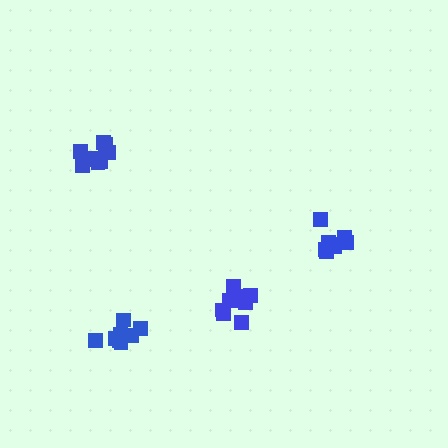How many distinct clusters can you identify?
There are 4 distinct clusters.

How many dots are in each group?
Group 1: 8 dots, Group 2: 11 dots, Group 3: 8 dots, Group 4: 10 dots (37 total).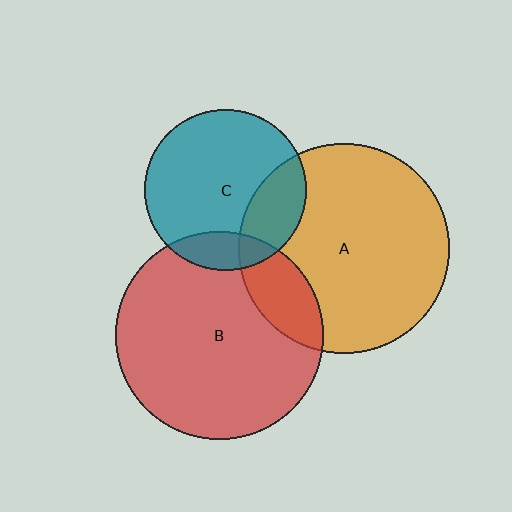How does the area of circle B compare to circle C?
Approximately 1.6 times.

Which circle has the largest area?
Circle A (orange).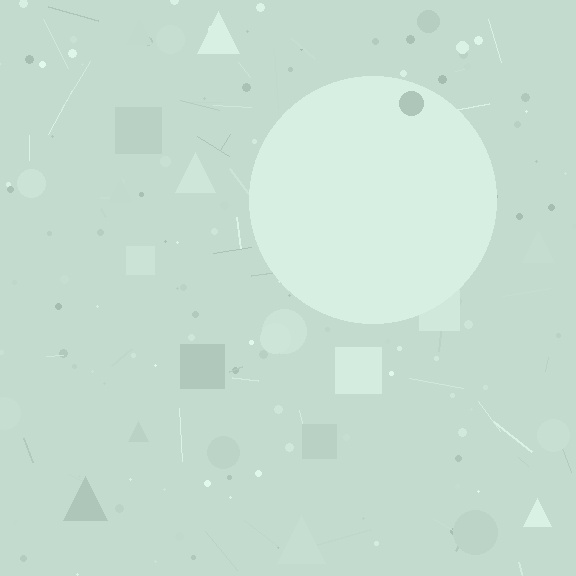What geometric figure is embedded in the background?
A circle is embedded in the background.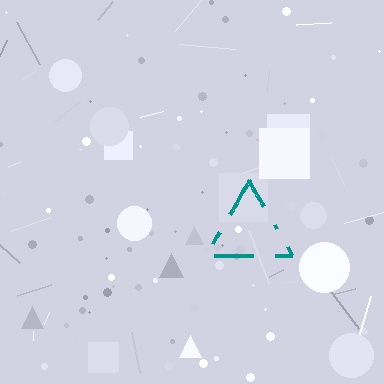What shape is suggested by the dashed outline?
The dashed outline suggests a triangle.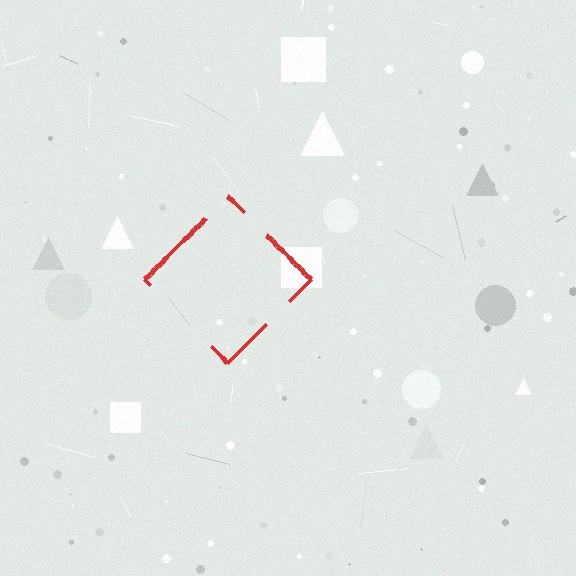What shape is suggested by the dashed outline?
The dashed outline suggests a diamond.